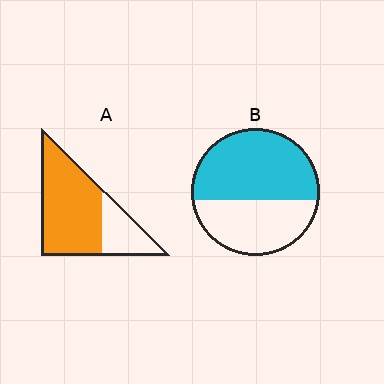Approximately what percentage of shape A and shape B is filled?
A is approximately 70% and B is approximately 60%.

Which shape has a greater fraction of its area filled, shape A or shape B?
Shape A.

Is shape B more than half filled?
Yes.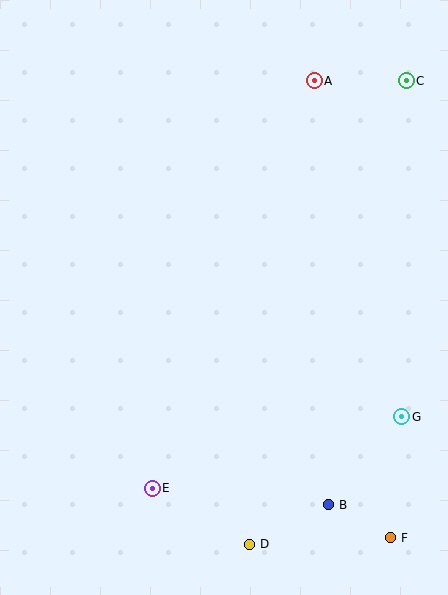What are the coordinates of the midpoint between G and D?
The midpoint between G and D is at (326, 481).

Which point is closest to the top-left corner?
Point A is closest to the top-left corner.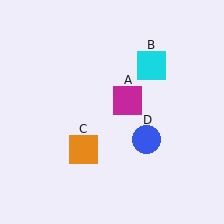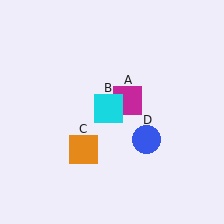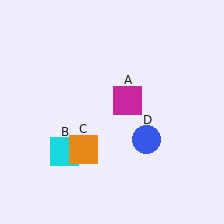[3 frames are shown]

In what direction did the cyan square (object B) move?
The cyan square (object B) moved down and to the left.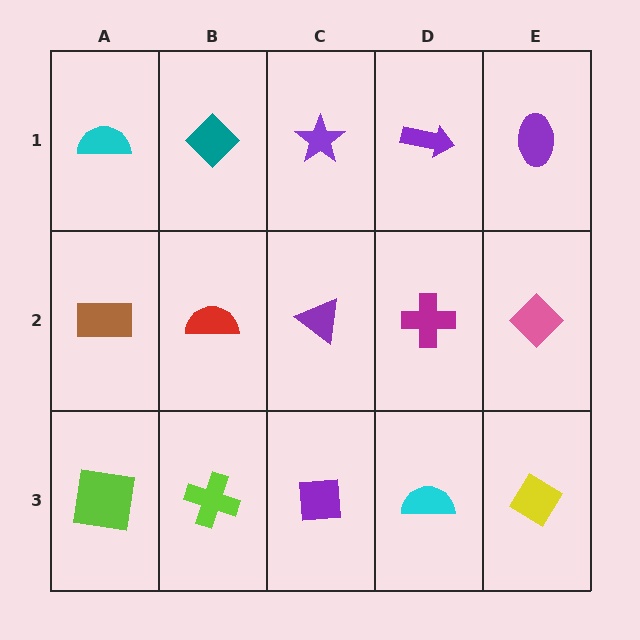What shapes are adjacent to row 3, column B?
A red semicircle (row 2, column B), a lime square (row 3, column A), a purple square (row 3, column C).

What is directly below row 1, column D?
A magenta cross.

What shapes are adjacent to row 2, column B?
A teal diamond (row 1, column B), a lime cross (row 3, column B), a brown rectangle (row 2, column A), a purple triangle (row 2, column C).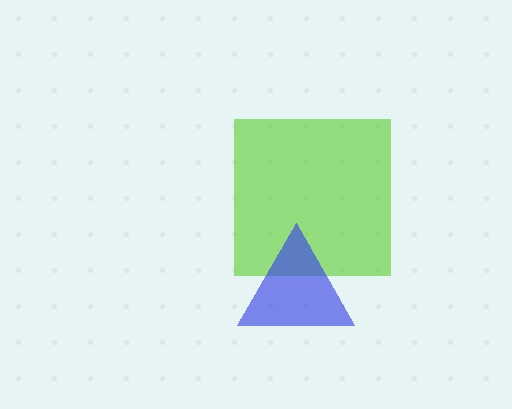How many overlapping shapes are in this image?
There are 2 overlapping shapes in the image.